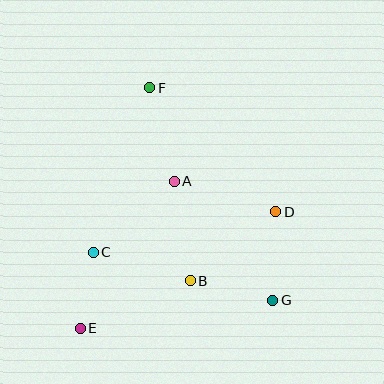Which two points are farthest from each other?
Points E and F are farthest from each other.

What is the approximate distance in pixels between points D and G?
The distance between D and G is approximately 89 pixels.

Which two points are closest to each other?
Points C and E are closest to each other.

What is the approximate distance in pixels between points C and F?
The distance between C and F is approximately 174 pixels.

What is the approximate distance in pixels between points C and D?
The distance between C and D is approximately 187 pixels.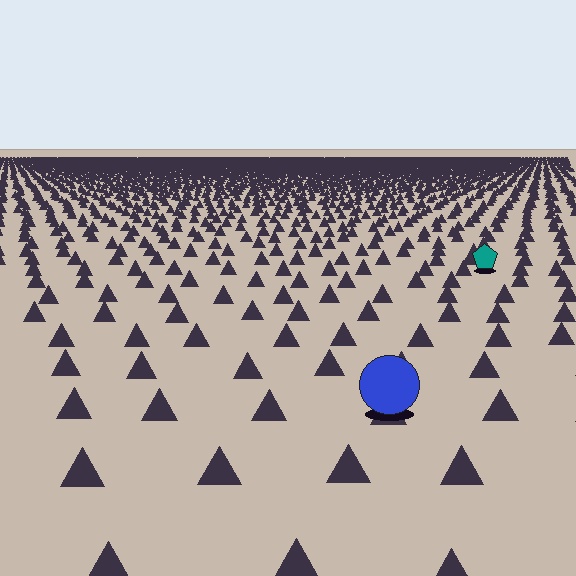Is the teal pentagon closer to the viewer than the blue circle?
No. The blue circle is closer — you can tell from the texture gradient: the ground texture is coarser near it.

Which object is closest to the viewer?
The blue circle is closest. The texture marks near it are larger and more spread out.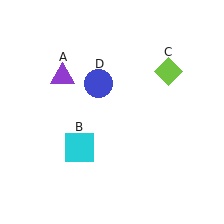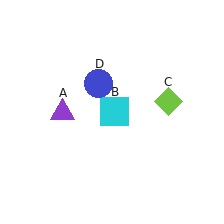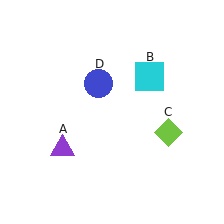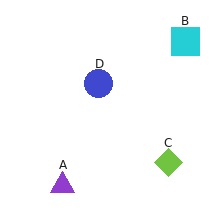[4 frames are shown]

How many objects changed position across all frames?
3 objects changed position: purple triangle (object A), cyan square (object B), lime diamond (object C).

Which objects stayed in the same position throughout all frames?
Blue circle (object D) remained stationary.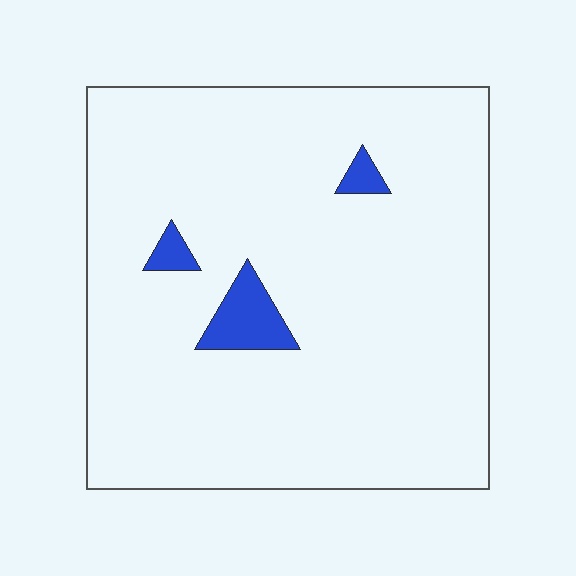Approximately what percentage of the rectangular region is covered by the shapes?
Approximately 5%.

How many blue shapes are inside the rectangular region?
3.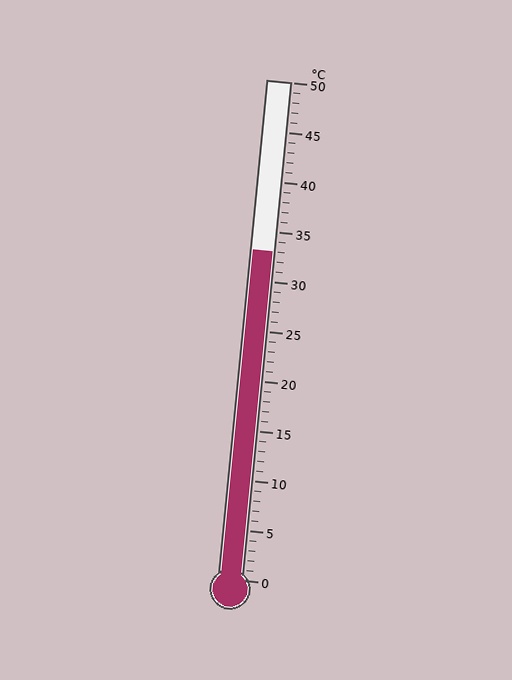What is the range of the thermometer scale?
The thermometer scale ranges from 0°C to 50°C.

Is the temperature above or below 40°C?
The temperature is below 40°C.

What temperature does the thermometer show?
The thermometer shows approximately 33°C.